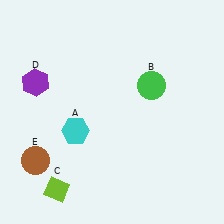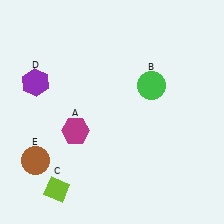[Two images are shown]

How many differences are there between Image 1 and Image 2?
There is 1 difference between the two images.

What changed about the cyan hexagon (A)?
In Image 1, A is cyan. In Image 2, it changed to magenta.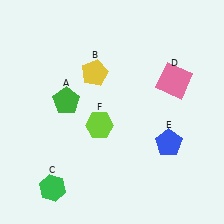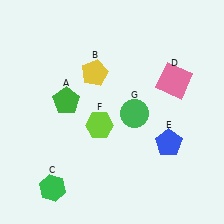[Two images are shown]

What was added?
A green circle (G) was added in Image 2.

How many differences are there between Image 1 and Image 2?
There is 1 difference between the two images.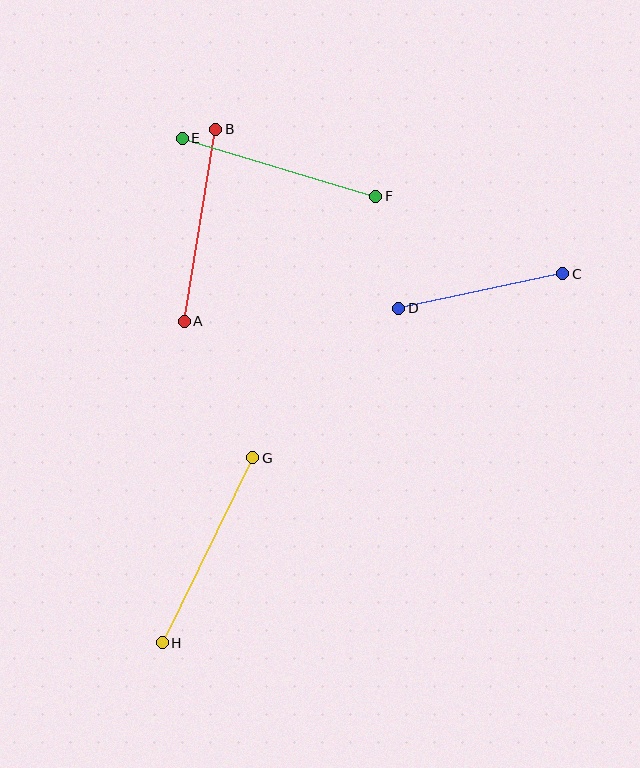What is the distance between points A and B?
The distance is approximately 194 pixels.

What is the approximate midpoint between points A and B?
The midpoint is at approximately (200, 225) pixels.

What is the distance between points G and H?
The distance is approximately 206 pixels.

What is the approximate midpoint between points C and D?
The midpoint is at approximately (481, 291) pixels.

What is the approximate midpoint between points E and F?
The midpoint is at approximately (279, 167) pixels.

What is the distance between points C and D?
The distance is approximately 168 pixels.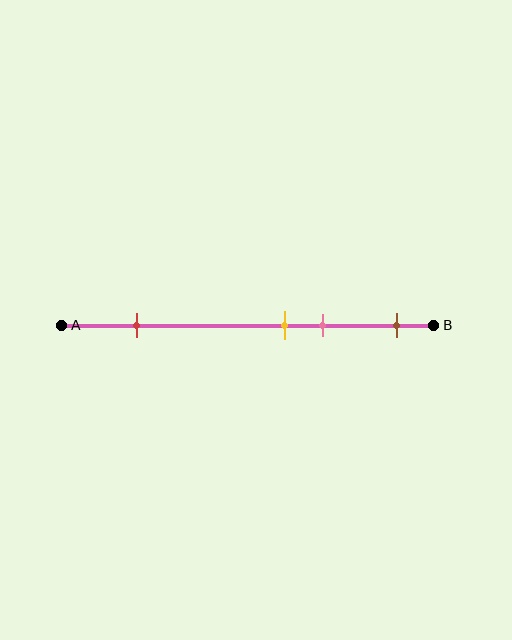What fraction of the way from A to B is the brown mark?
The brown mark is approximately 90% (0.9) of the way from A to B.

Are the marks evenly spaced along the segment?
No, the marks are not evenly spaced.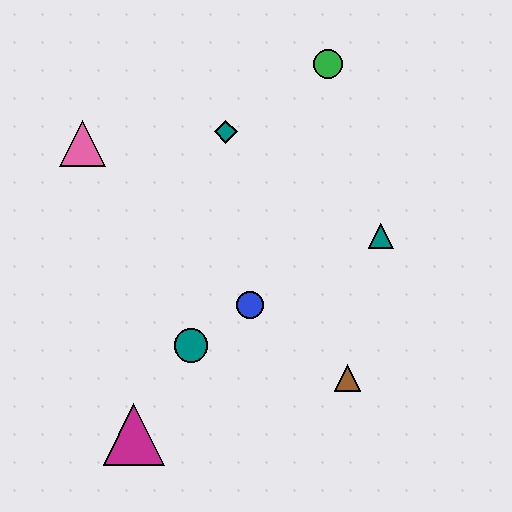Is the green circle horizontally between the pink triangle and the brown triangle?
Yes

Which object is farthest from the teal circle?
The green circle is farthest from the teal circle.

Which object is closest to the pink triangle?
The teal diamond is closest to the pink triangle.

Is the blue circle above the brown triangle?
Yes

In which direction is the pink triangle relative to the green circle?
The pink triangle is to the left of the green circle.